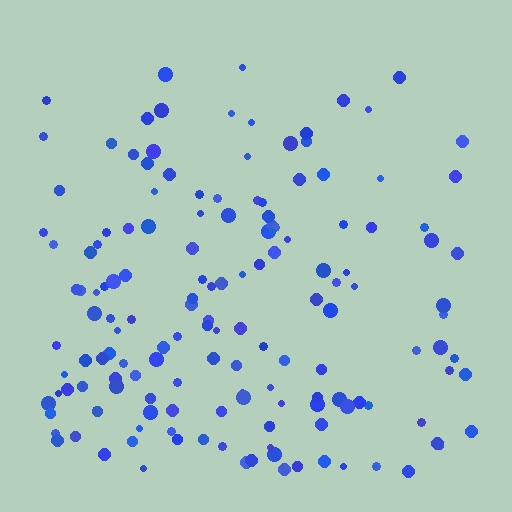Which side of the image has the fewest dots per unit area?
The top.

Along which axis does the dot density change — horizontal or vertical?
Vertical.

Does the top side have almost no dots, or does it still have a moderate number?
Still a moderate number, just noticeably fewer than the bottom.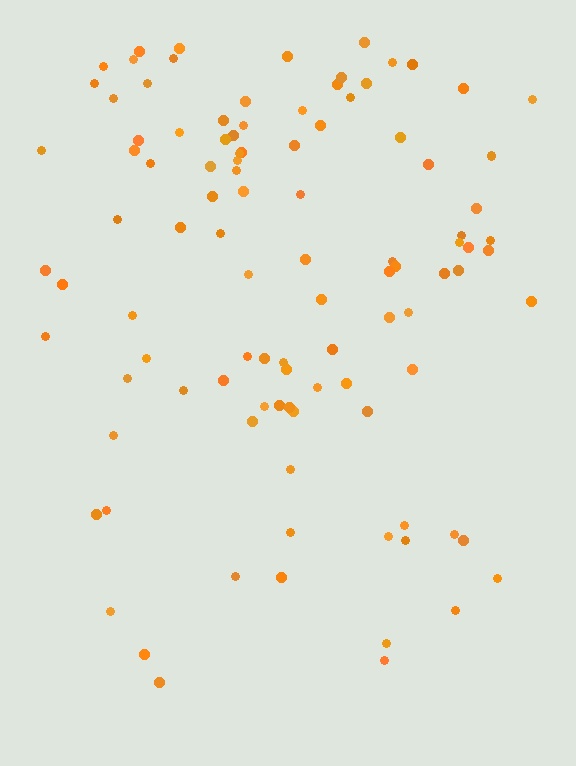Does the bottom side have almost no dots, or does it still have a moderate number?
Still a moderate number, just noticeably fewer than the top.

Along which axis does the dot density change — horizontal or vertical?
Vertical.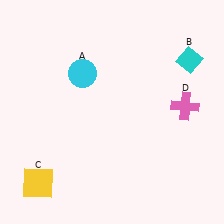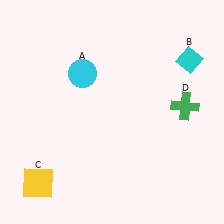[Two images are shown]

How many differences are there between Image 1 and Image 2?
There is 1 difference between the two images.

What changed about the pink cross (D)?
In Image 1, D is pink. In Image 2, it changed to green.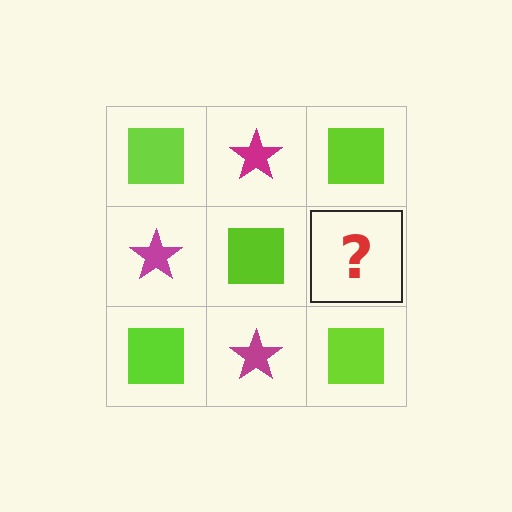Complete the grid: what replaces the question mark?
The question mark should be replaced with a magenta star.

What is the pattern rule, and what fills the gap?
The rule is that it alternates lime square and magenta star in a checkerboard pattern. The gap should be filled with a magenta star.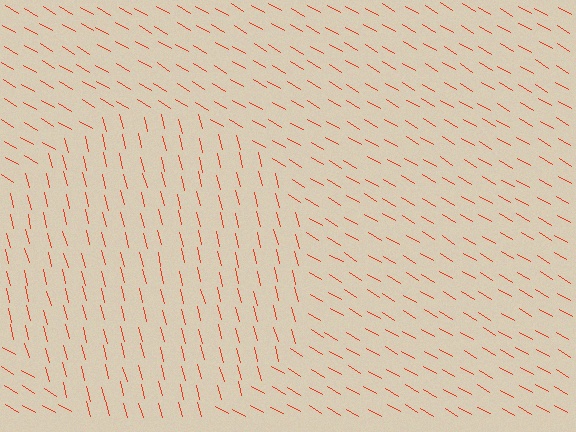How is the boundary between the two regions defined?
The boundary is defined purely by a change in line orientation (approximately 45 degrees difference). All lines are the same color and thickness.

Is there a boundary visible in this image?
Yes, there is a texture boundary formed by a change in line orientation.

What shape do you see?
I see a circle.